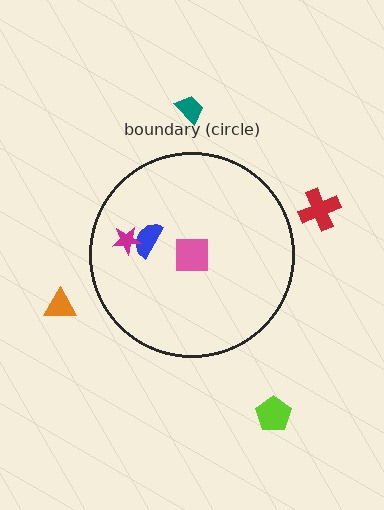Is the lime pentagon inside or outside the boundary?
Outside.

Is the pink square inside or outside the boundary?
Inside.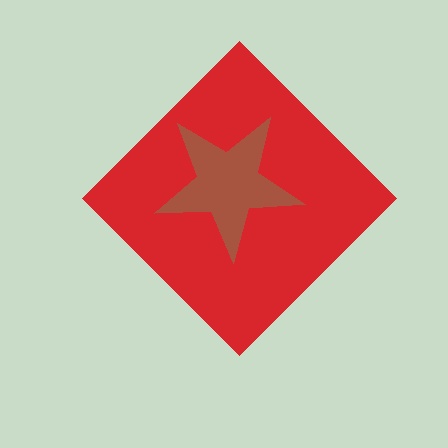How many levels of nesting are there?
2.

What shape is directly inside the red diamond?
The brown star.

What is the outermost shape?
The red diamond.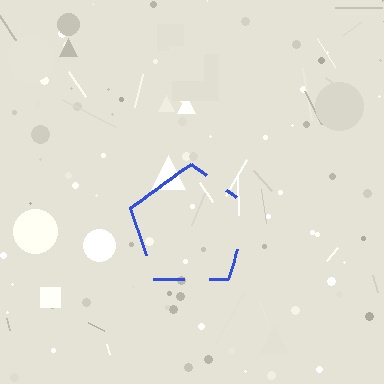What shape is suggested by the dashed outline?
The dashed outline suggests a pentagon.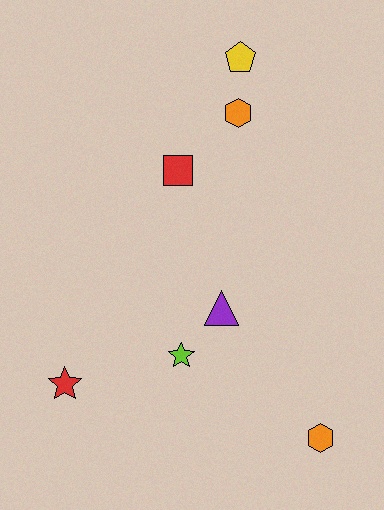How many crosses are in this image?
There are no crosses.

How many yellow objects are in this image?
There is 1 yellow object.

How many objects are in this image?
There are 7 objects.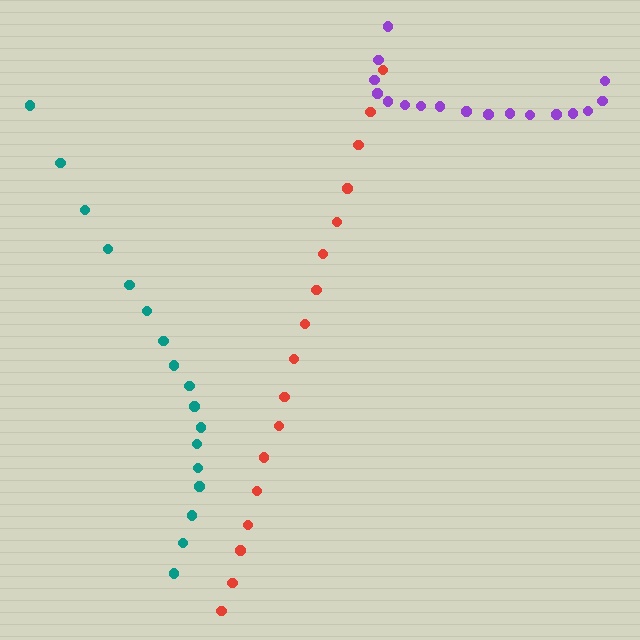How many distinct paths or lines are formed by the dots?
There are 3 distinct paths.